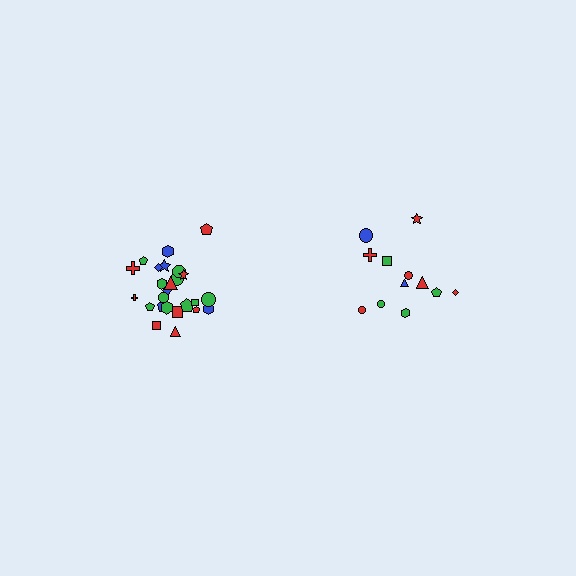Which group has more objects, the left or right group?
The left group.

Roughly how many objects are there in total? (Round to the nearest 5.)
Roughly 35 objects in total.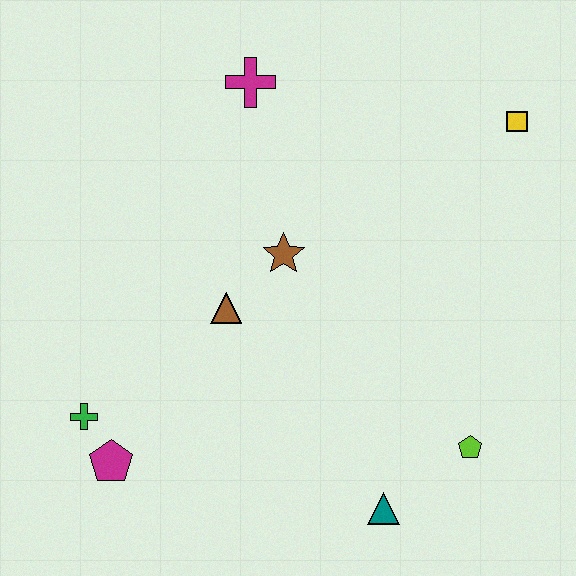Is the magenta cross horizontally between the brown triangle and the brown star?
Yes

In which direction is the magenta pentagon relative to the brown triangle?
The magenta pentagon is below the brown triangle.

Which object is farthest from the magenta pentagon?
The yellow square is farthest from the magenta pentagon.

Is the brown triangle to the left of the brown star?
Yes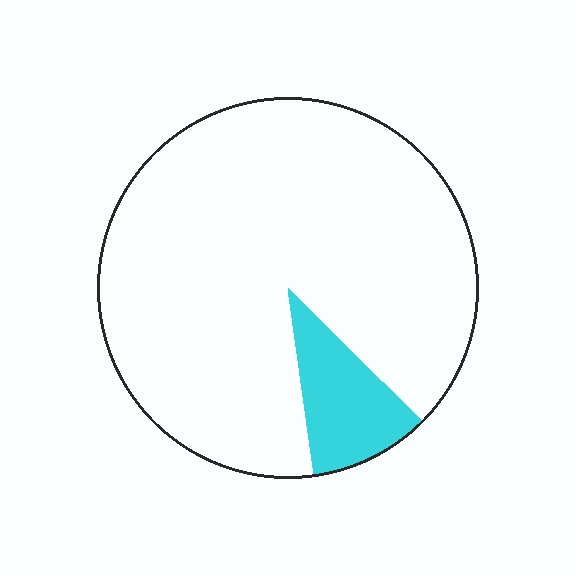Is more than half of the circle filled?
No.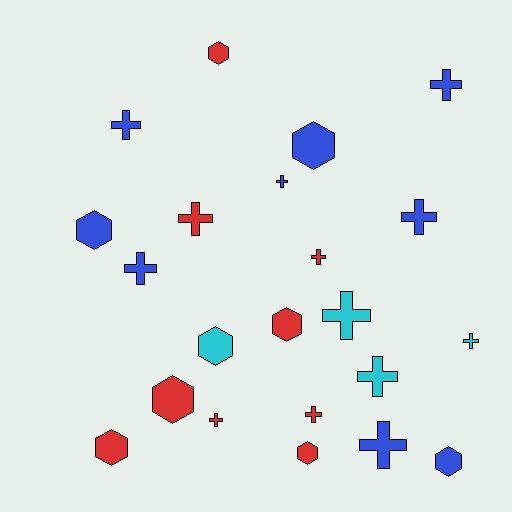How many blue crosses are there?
There are 6 blue crosses.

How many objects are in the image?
There are 22 objects.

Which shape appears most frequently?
Cross, with 13 objects.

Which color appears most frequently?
Blue, with 9 objects.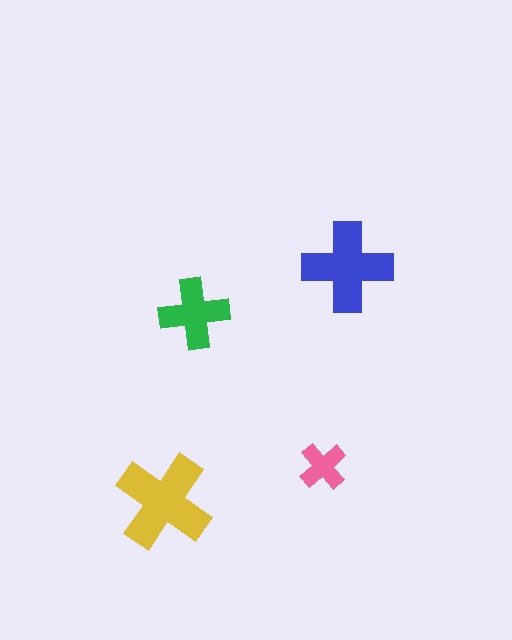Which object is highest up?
The blue cross is topmost.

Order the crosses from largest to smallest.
the yellow one, the blue one, the green one, the pink one.